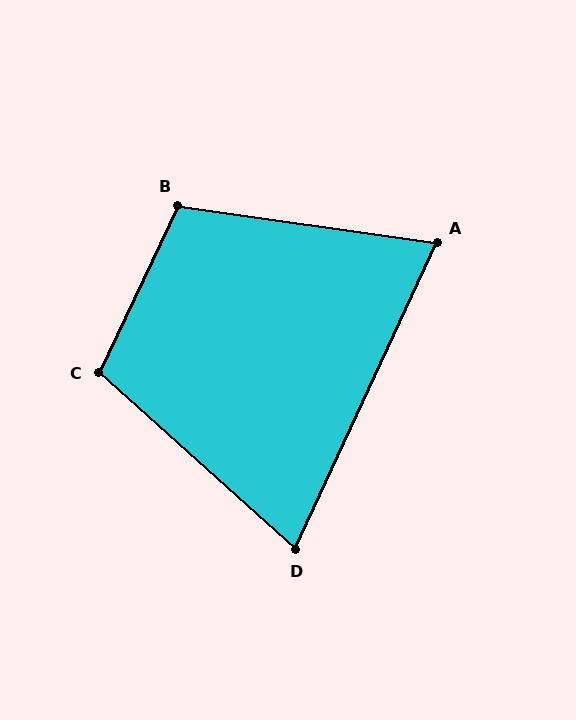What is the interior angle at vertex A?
Approximately 73 degrees (acute).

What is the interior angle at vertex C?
Approximately 107 degrees (obtuse).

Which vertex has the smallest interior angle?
D, at approximately 73 degrees.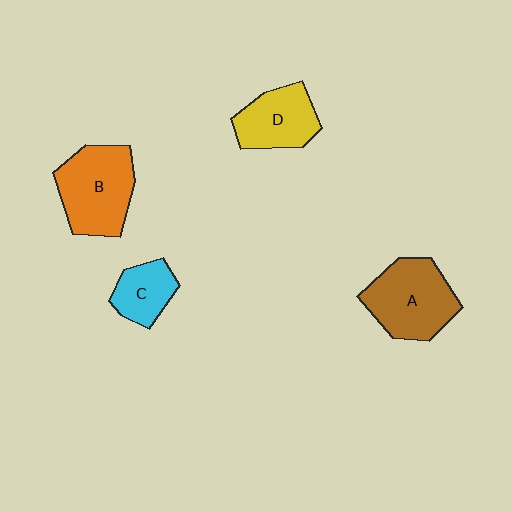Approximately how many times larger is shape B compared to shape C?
Approximately 1.9 times.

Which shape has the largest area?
Shape B (orange).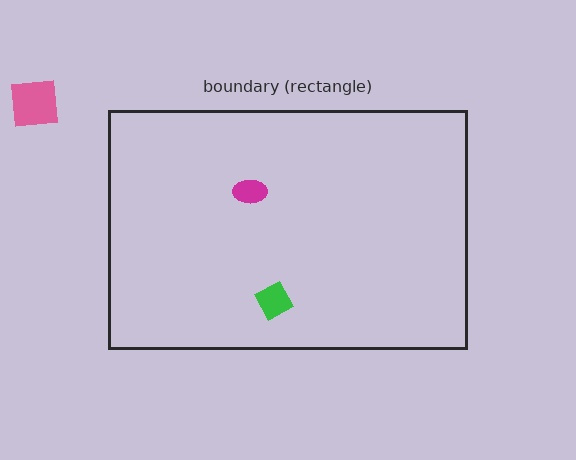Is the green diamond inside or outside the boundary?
Inside.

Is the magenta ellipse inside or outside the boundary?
Inside.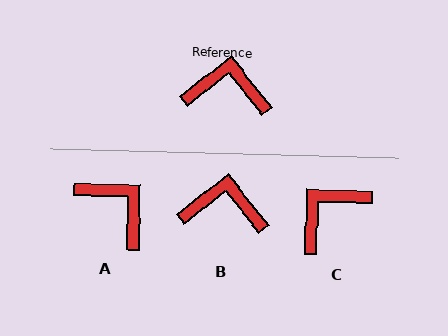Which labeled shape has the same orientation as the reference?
B.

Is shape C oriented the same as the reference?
No, it is off by about 49 degrees.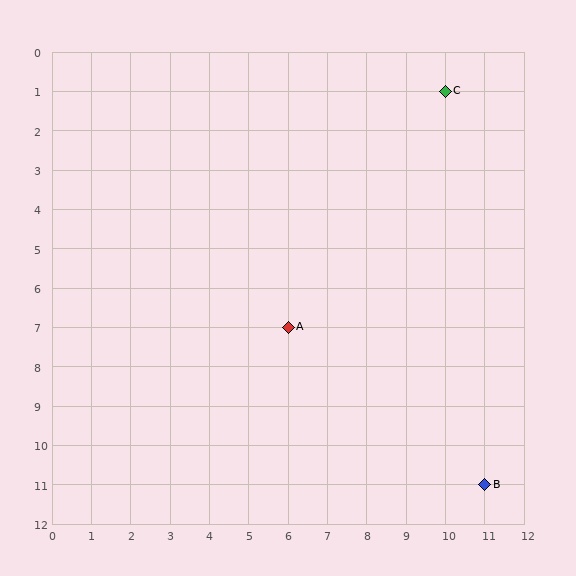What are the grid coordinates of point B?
Point B is at grid coordinates (11, 11).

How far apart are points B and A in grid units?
Points B and A are 5 columns and 4 rows apart (about 6.4 grid units diagonally).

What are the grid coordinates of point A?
Point A is at grid coordinates (6, 7).